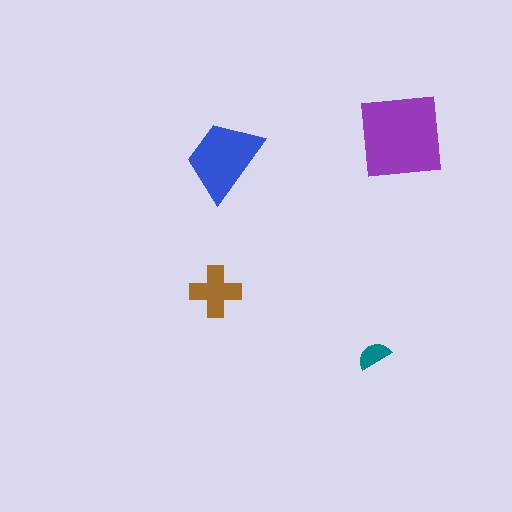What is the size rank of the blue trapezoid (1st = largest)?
2nd.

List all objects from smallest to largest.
The teal semicircle, the brown cross, the blue trapezoid, the purple square.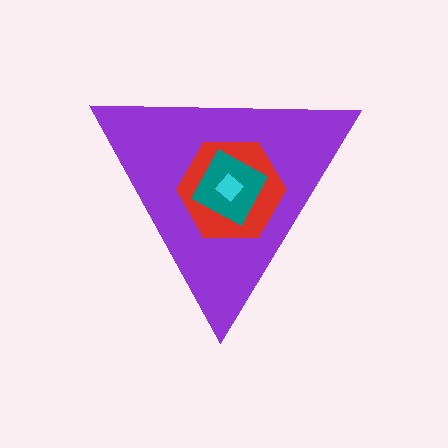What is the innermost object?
The cyan diamond.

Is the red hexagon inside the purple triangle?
Yes.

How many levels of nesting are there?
4.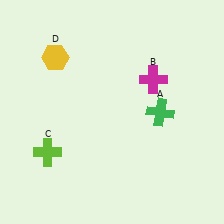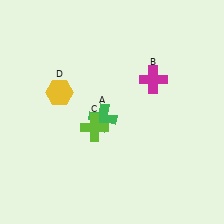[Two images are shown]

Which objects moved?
The objects that moved are: the green cross (A), the lime cross (C), the yellow hexagon (D).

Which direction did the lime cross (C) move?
The lime cross (C) moved right.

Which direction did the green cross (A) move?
The green cross (A) moved left.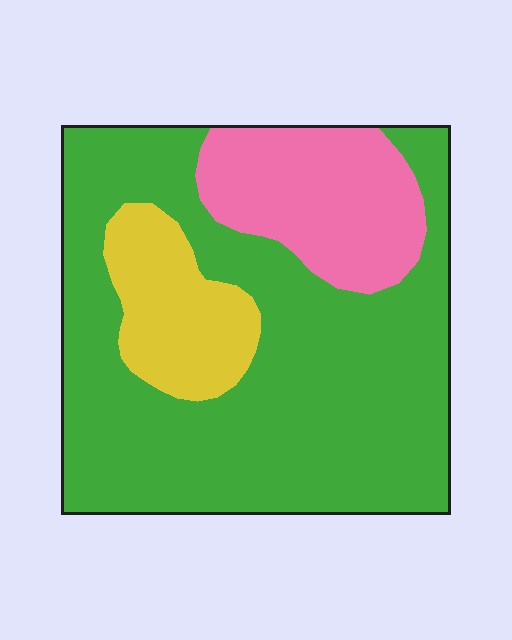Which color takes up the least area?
Yellow, at roughly 15%.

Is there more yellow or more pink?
Pink.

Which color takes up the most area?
Green, at roughly 70%.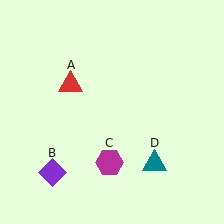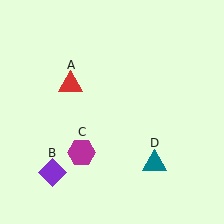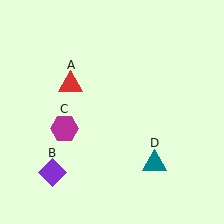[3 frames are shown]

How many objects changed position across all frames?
1 object changed position: magenta hexagon (object C).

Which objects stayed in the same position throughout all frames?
Red triangle (object A) and purple diamond (object B) and teal triangle (object D) remained stationary.